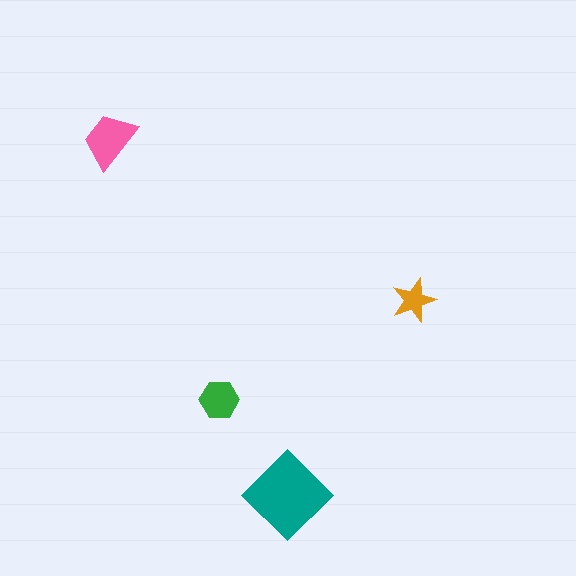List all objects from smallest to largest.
The orange star, the green hexagon, the pink trapezoid, the teal diamond.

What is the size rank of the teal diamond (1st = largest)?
1st.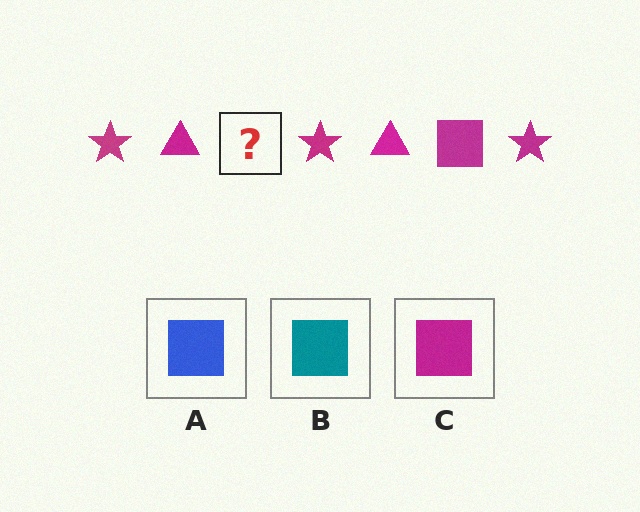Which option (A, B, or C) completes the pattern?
C.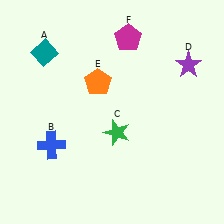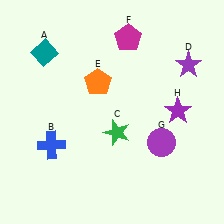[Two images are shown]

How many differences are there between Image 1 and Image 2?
There are 2 differences between the two images.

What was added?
A purple circle (G), a purple star (H) were added in Image 2.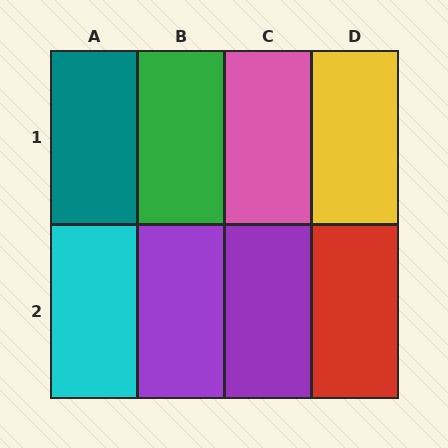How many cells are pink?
1 cell is pink.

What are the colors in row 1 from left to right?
Teal, green, pink, yellow.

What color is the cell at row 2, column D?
Red.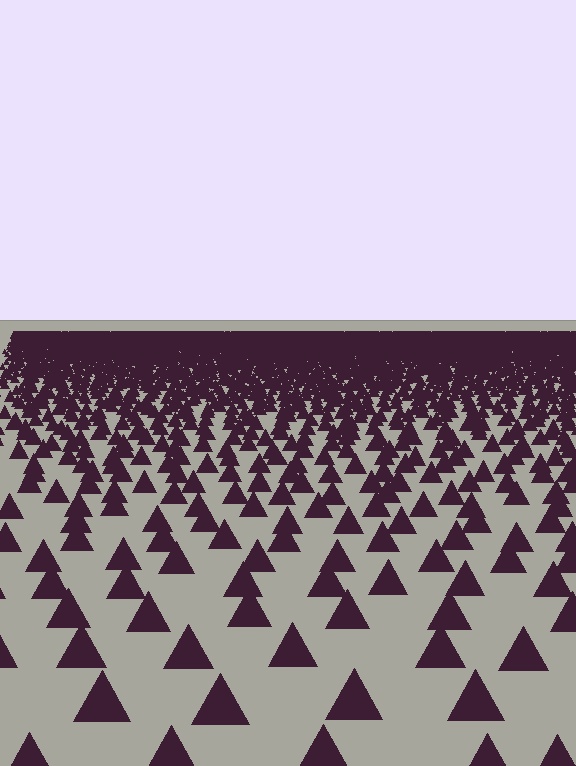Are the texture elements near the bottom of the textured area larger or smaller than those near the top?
Larger. Near the bottom, elements are closer to the viewer and appear at a bigger on-screen size.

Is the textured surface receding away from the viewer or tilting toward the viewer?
The surface is receding away from the viewer. Texture elements get smaller and denser toward the top.